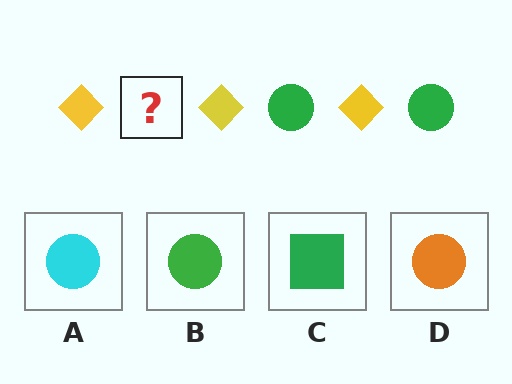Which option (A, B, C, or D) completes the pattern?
B.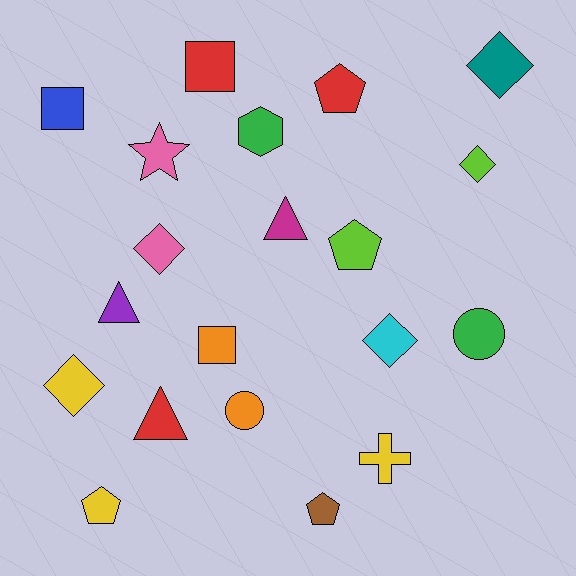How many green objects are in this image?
There are 2 green objects.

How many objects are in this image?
There are 20 objects.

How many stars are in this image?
There is 1 star.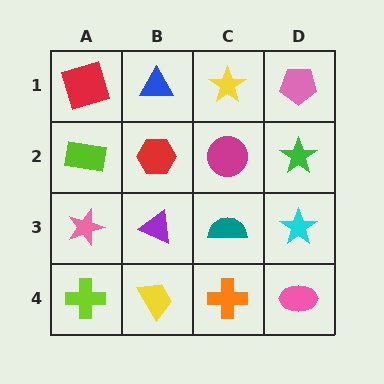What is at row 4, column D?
A pink ellipse.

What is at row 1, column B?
A blue triangle.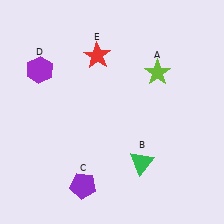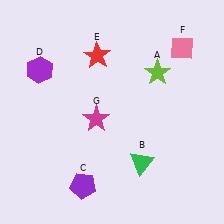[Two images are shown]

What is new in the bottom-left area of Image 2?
A magenta star (G) was added in the bottom-left area of Image 2.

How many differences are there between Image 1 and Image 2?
There are 2 differences between the two images.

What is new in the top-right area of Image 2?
A pink diamond (F) was added in the top-right area of Image 2.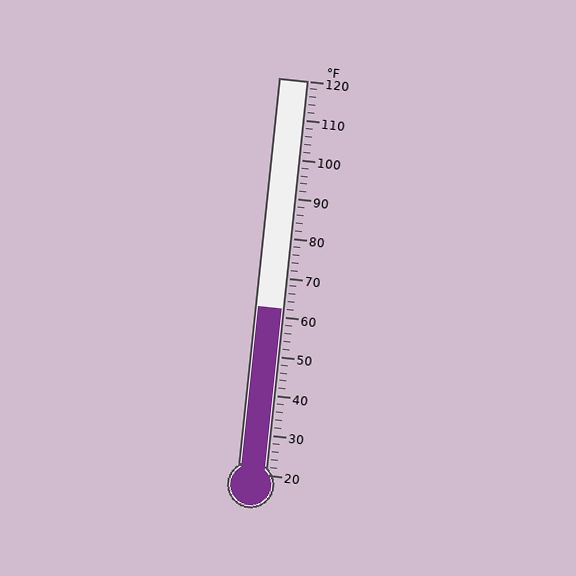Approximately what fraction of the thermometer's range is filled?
The thermometer is filled to approximately 40% of its range.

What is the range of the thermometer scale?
The thermometer scale ranges from 20°F to 120°F.